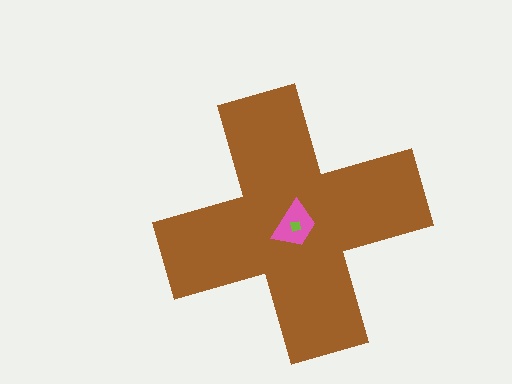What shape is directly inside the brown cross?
The pink trapezoid.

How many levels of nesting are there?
3.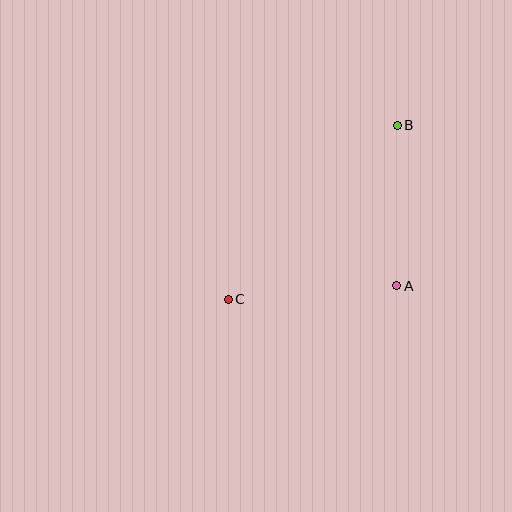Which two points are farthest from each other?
Points B and C are farthest from each other.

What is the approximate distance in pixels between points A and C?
The distance between A and C is approximately 169 pixels.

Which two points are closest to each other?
Points A and B are closest to each other.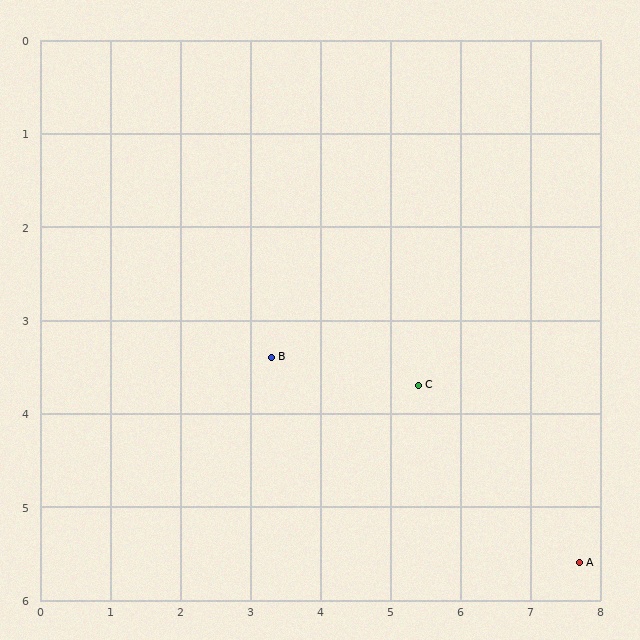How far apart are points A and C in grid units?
Points A and C are about 3.0 grid units apart.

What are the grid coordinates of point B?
Point B is at approximately (3.3, 3.4).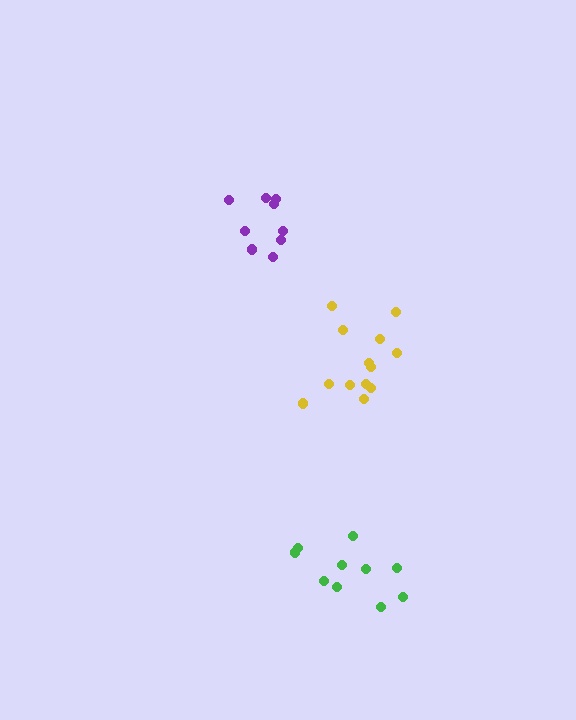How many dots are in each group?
Group 1: 10 dots, Group 2: 9 dots, Group 3: 13 dots (32 total).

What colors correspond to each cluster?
The clusters are colored: green, purple, yellow.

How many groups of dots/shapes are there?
There are 3 groups.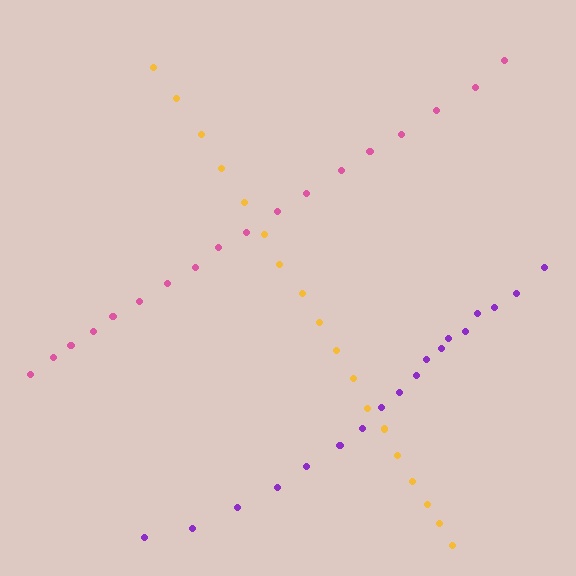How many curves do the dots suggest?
There are 3 distinct paths.